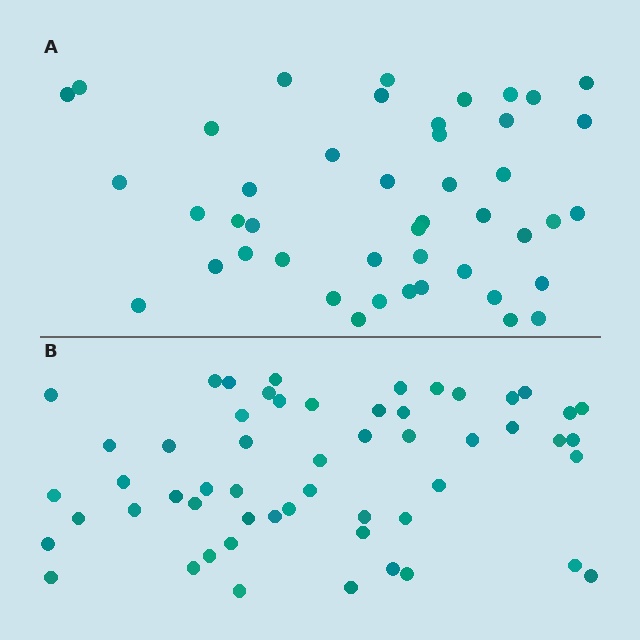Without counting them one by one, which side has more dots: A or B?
Region B (the bottom region) has more dots.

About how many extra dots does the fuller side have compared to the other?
Region B has roughly 10 or so more dots than region A.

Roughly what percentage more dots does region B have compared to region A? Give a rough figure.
About 20% more.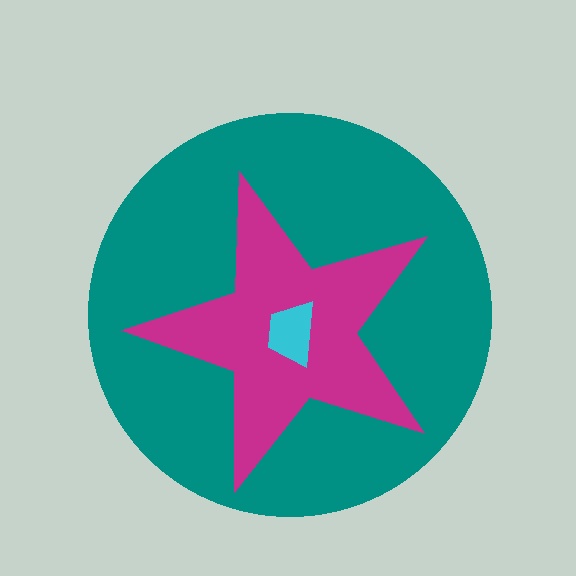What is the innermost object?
The cyan trapezoid.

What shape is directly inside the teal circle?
The magenta star.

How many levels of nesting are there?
3.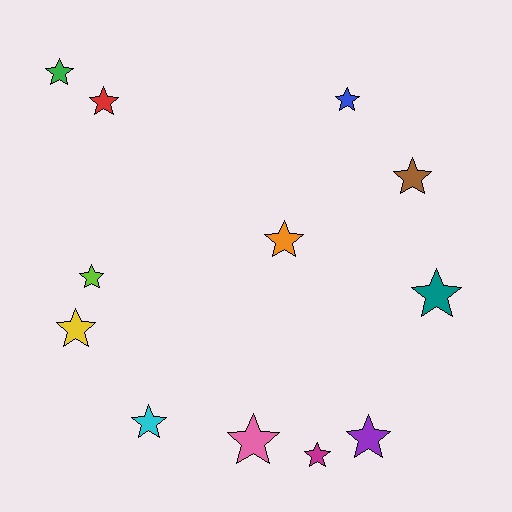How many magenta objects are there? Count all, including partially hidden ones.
There is 1 magenta object.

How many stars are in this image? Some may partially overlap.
There are 12 stars.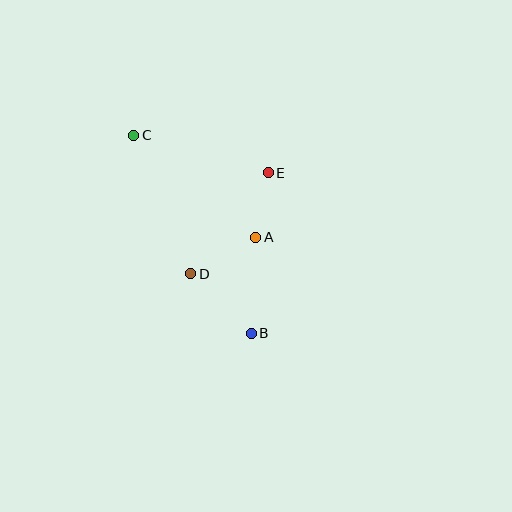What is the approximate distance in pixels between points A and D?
The distance between A and D is approximately 75 pixels.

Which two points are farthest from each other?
Points B and C are farthest from each other.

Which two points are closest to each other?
Points A and E are closest to each other.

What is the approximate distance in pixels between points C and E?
The distance between C and E is approximately 139 pixels.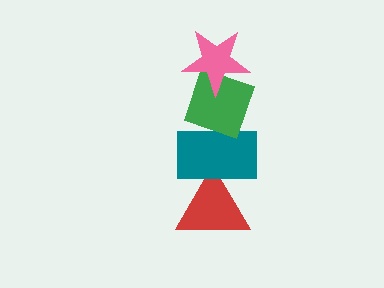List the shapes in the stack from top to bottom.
From top to bottom: the pink star, the green diamond, the teal rectangle, the red triangle.